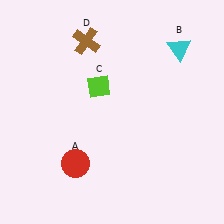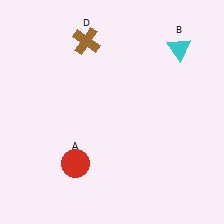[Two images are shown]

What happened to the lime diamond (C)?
The lime diamond (C) was removed in Image 2. It was in the top-left area of Image 1.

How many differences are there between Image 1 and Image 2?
There is 1 difference between the two images.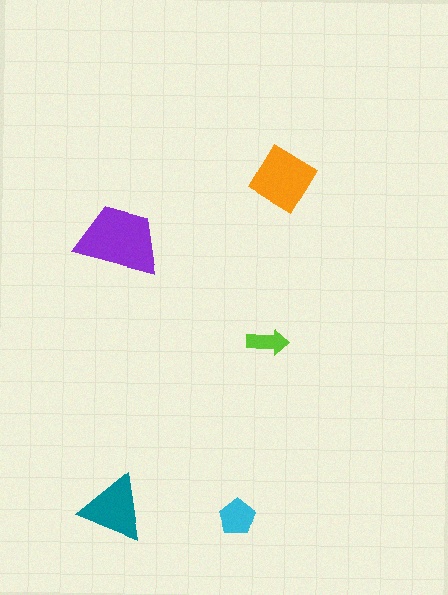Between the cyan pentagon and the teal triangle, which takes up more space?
The teal triangle.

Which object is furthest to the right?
The orange diamond is rightmost.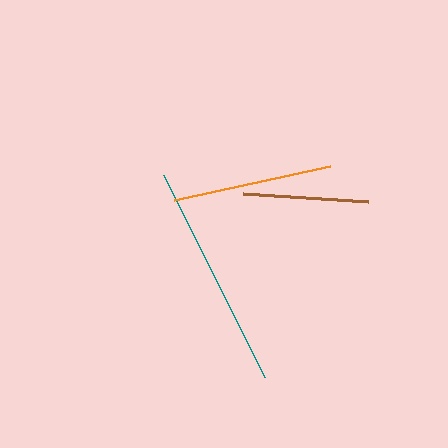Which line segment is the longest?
The teal line is the longest at approximately 226 pixels.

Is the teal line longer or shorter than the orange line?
The teal line is longer than the orange line.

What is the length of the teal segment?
The teal segment is approximately 226 pixels long.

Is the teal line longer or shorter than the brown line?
The teal line is longer than the brown line.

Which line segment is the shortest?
The brown line is the shortest at approximately 126 pixels.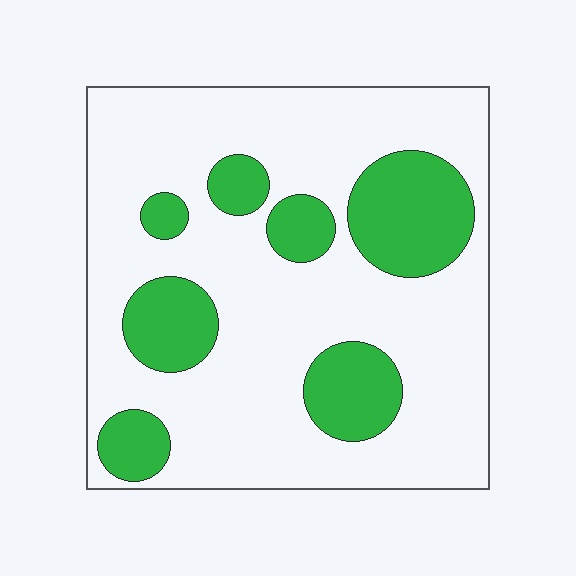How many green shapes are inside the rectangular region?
7.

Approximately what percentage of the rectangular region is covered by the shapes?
Approximately 25%.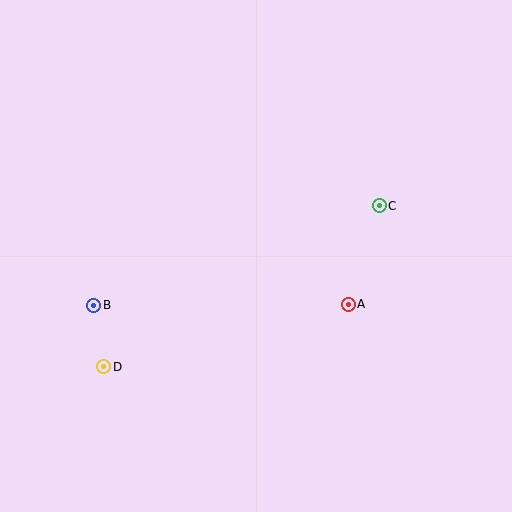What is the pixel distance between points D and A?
The distance between D and A is 253 pixels.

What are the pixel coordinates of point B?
Point B is at (94, 305).